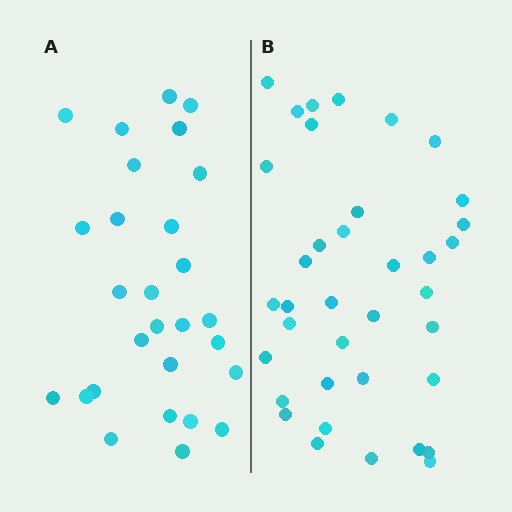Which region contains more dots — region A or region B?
Region B (the right region) has more dots.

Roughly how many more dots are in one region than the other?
Region B has roughly 8 or so more dots than region A.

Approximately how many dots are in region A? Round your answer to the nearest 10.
About 30 dots. (The exact count is 28, which rounds to 30.)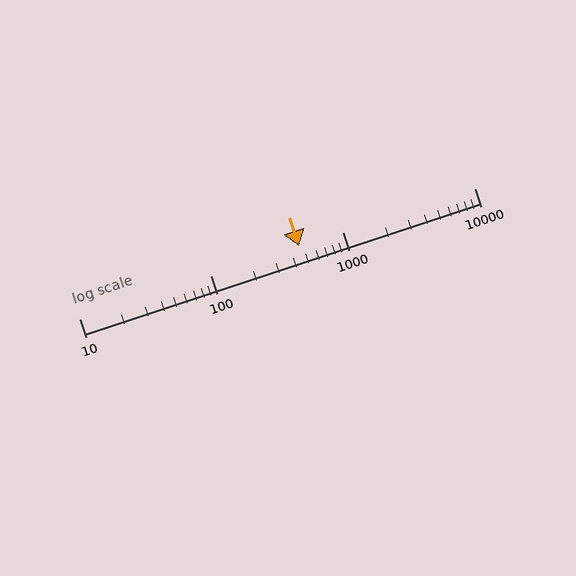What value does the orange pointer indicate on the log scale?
The pointer indicates approximately 470.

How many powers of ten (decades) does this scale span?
The scale spans 3 decades, from 10 to 10000.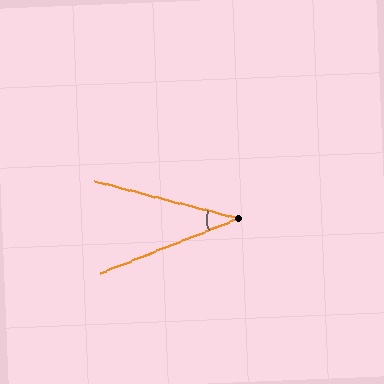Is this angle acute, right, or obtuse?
It is acute.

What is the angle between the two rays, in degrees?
Approximately 36 degrees.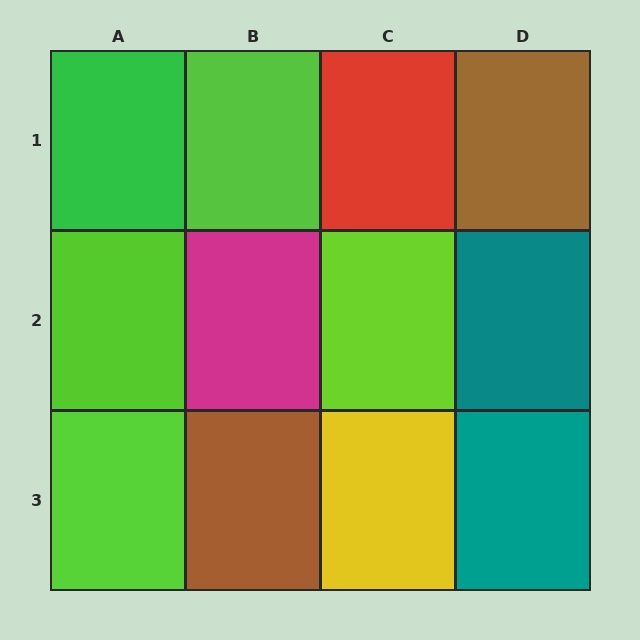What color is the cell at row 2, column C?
Lime.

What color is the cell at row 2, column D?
Teal.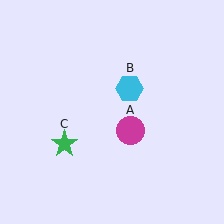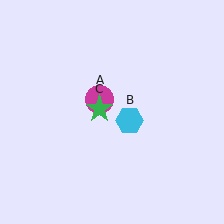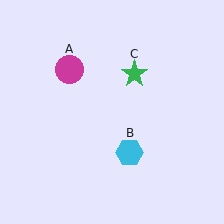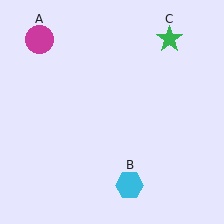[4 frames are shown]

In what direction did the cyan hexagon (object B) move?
The cyan hexagon (object B) moved down.